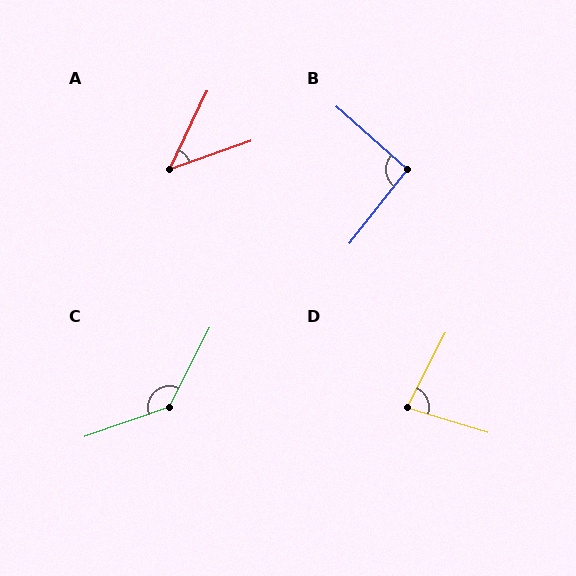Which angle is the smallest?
A, at approximately 46 degrees.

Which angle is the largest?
C, at approximately 137 degrees.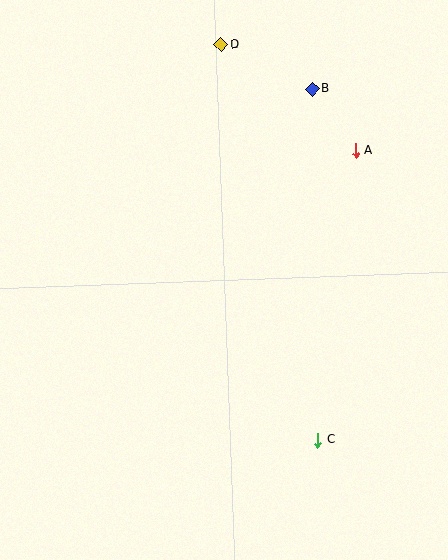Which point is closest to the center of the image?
Point A at (356, 150) is closest to the center.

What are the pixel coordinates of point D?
Point D is at (221, 45).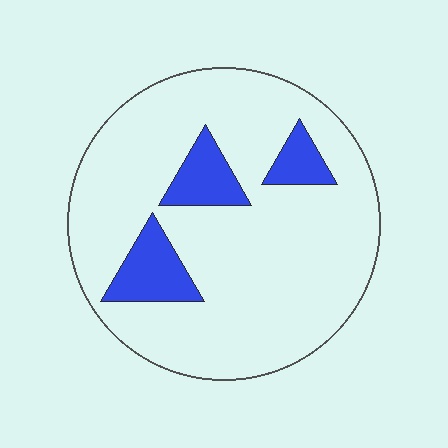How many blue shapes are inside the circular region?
3.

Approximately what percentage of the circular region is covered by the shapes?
Approximately 15%.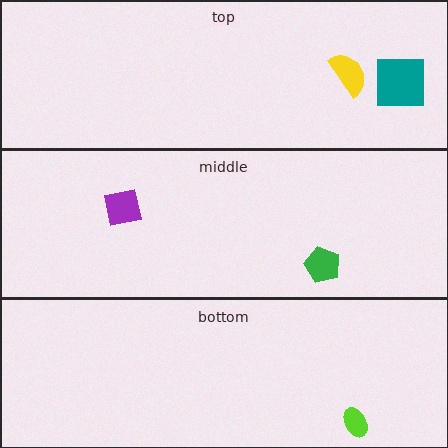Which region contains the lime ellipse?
The bottom region.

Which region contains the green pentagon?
The middle region.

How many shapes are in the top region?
2.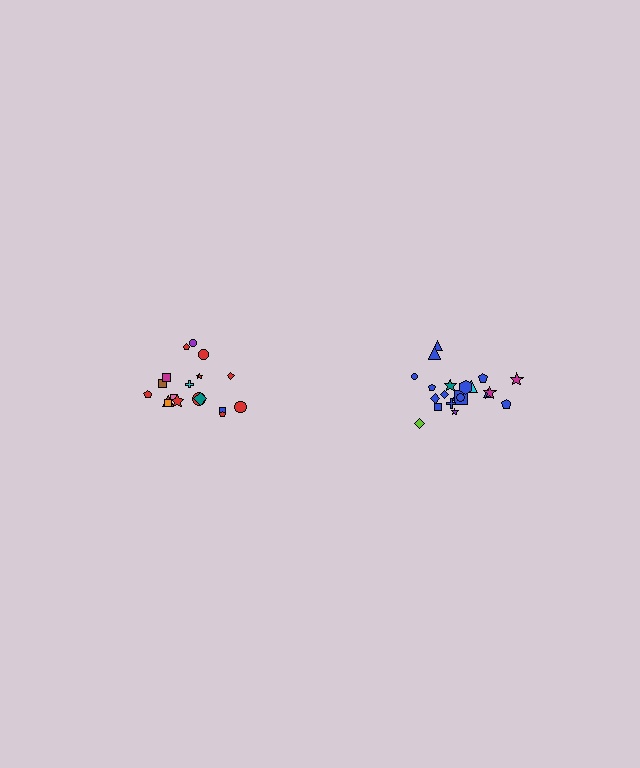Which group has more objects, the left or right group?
The right group.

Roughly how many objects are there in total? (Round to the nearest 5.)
Roughly 40 objects in total.